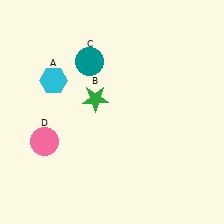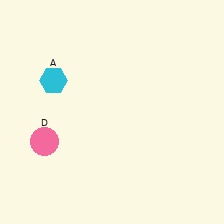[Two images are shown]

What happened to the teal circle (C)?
The teal circle (C) was removed in Image 2. It was in the top-left area of Image 1.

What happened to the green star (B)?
The green star (B) was removed in Image 2. It was in the top-left area of Image 1.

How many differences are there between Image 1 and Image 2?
There are 2 differences between the two images.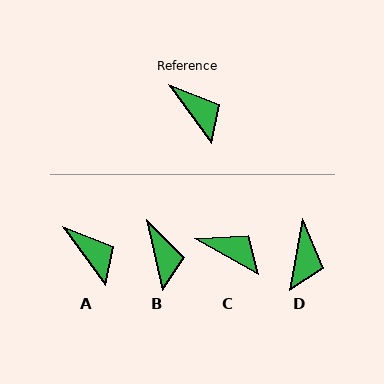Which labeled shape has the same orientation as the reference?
A.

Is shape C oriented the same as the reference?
No, it is off by about 25 degrees.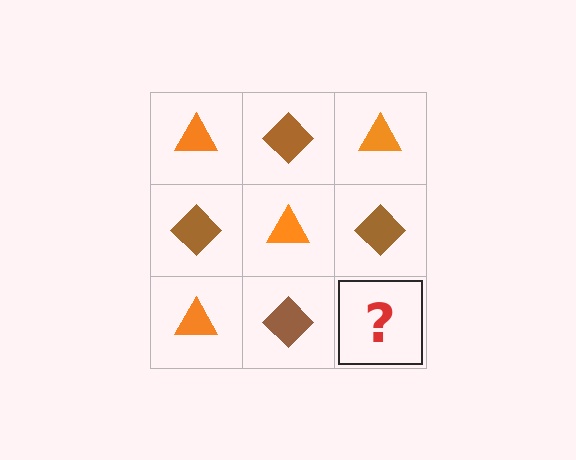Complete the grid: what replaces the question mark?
The question mark should be replaced with an orange triangle.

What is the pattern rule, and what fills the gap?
The rule is that it alternates orange triangle and brown diamond in a checkerboard pattern. The gap should be filled with an orange triangle.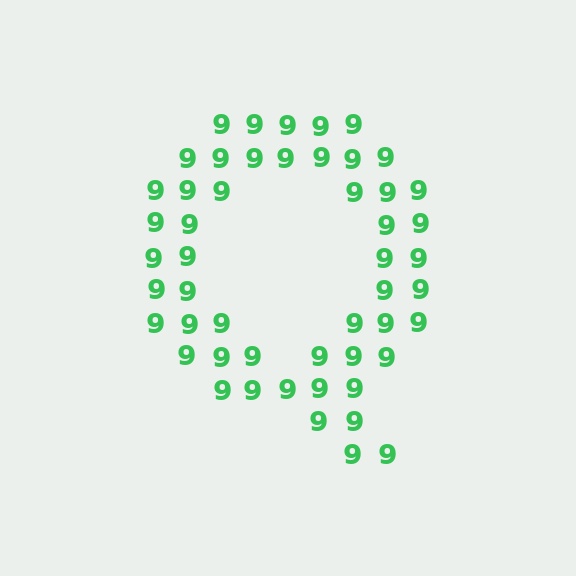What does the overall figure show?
The overall figure shows the letter Q.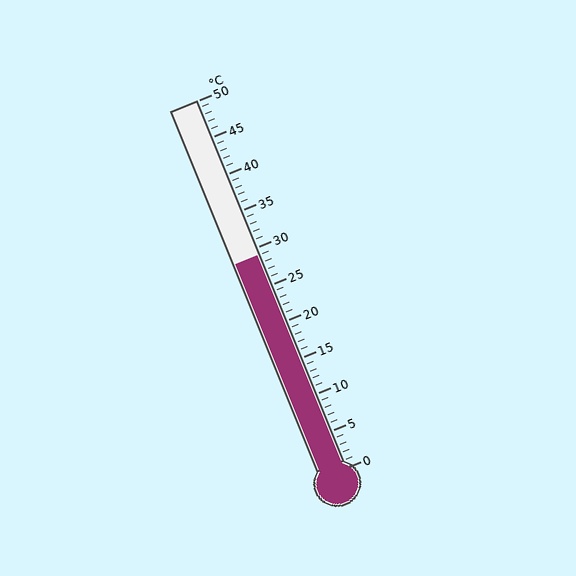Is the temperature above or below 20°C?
The temperature is above 20°C.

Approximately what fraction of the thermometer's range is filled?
The thermometer is filled to approximately 60% of its range.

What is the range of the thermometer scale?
The thermometer scale ranges from 0°C to 50°C.